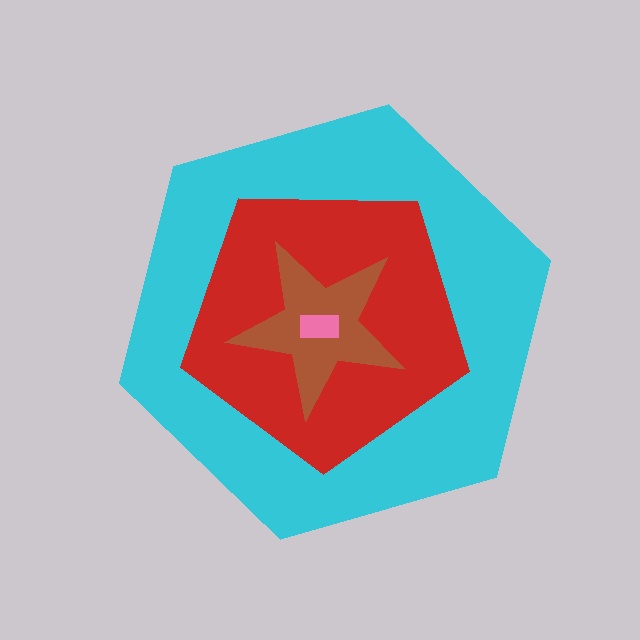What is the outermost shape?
The cyan hexagon.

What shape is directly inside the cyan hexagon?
The red pentagon.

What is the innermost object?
The pink rectangle.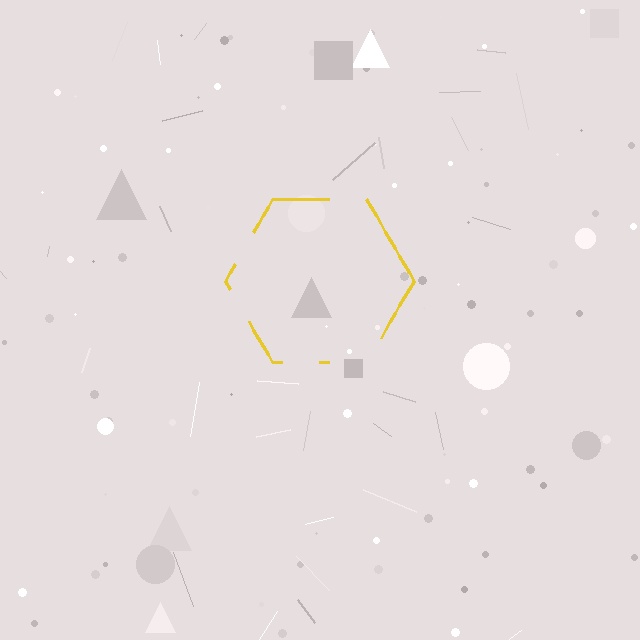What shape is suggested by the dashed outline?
The dashed outline suggests a hexagon.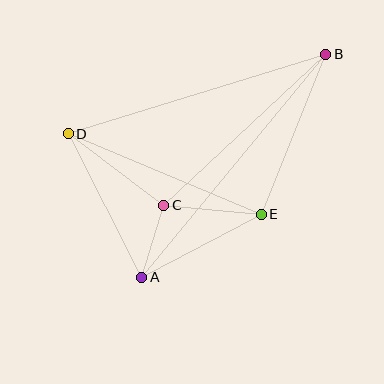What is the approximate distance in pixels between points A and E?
The distance between A and E is approximately 135 pixels.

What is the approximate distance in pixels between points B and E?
The distance between B and E is approximately 172 pixels.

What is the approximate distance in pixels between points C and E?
The distance between C and E is approximately 98 pixels.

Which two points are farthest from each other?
Points A and B are farthest from each other.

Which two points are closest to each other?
Points A and C are closest to each other.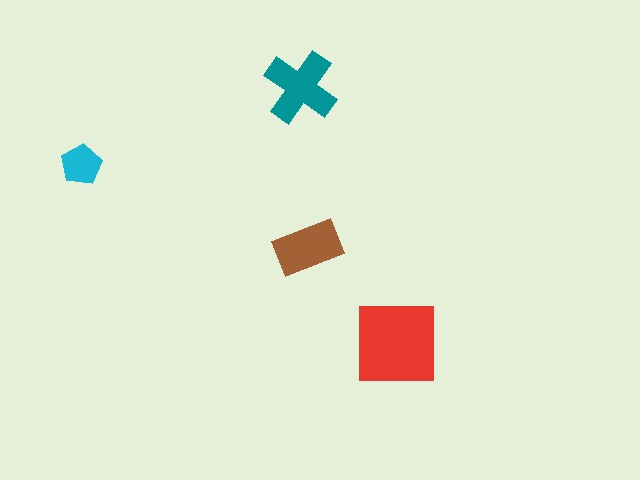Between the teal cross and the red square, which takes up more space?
The red square.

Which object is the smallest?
The cyan pentagon.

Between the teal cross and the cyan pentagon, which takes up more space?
The teal cross.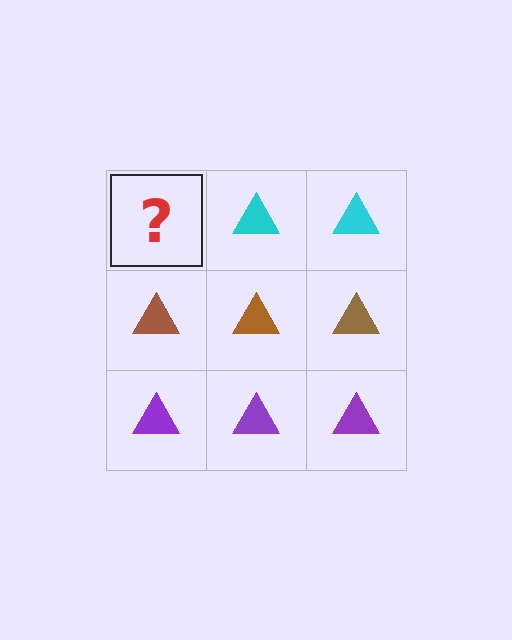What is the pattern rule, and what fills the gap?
The rule is that each row has a consistent color. The gap should be filled with a cyan triangle.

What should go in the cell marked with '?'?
The missing cell should contain a cyan triangle.